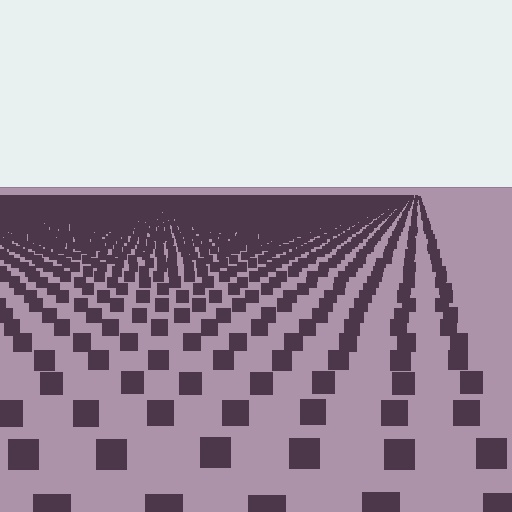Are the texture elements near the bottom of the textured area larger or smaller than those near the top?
Larger. Near the bottom, elements are closer to the viewer and appear at a bigger on-screen size.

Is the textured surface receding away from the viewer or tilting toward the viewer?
The surface is receding away from the viewer. Texture elements get smaller and denser toward the top.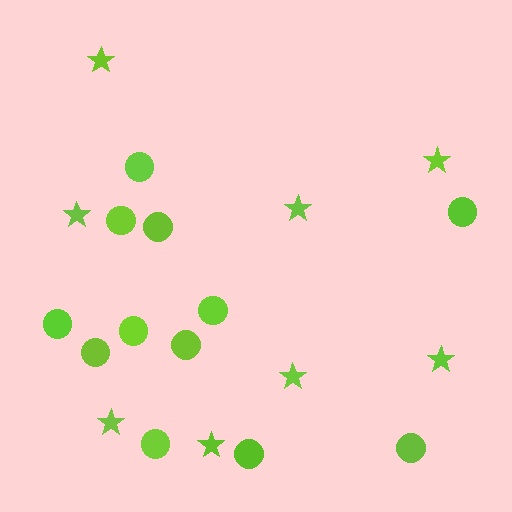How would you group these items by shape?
There are 2 groups: one group of stars (8) and one group of circles (12).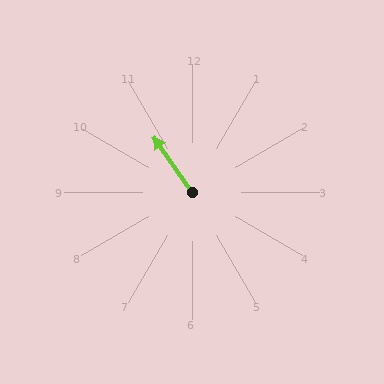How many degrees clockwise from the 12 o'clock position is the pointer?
Approximately 325 degrees.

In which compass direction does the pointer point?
Northwest.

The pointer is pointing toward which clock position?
Roughly 11 o'clock.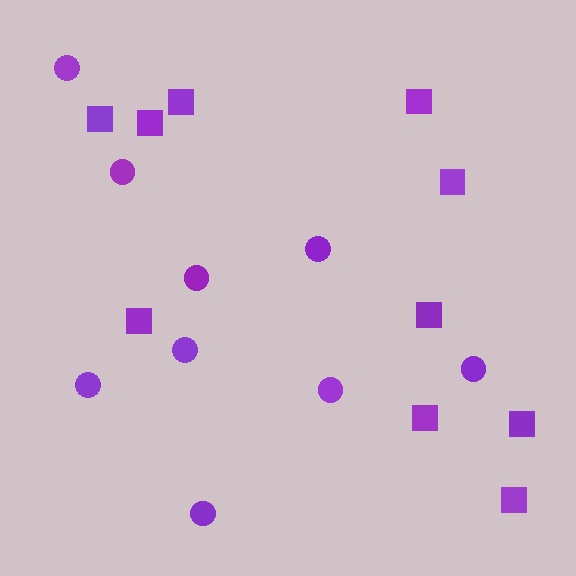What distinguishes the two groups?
There are 2 groups: one group of squares (10) and one group of circles (9).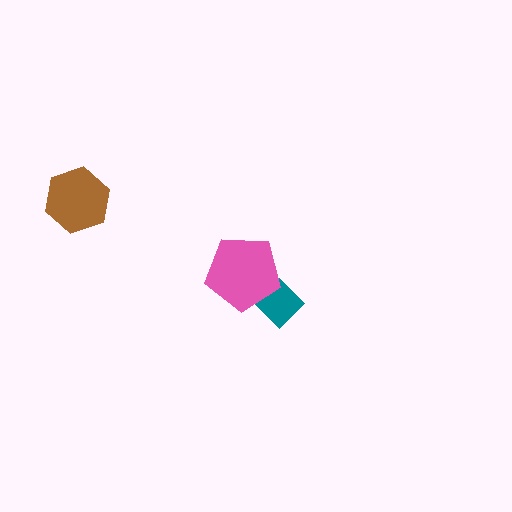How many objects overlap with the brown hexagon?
0 objects overlap with the brown hexagon.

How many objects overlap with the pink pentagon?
1 object overlaps with the pink pentagon.